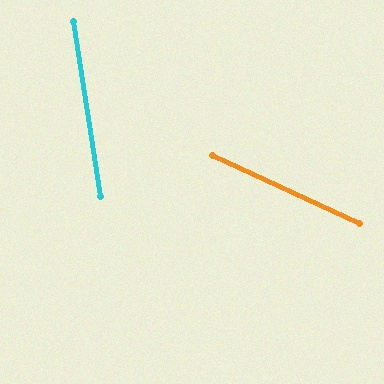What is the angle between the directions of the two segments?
Approximately 57 degrees.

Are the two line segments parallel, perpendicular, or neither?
Neither parallel nor perpendicular — they differ by about 57°.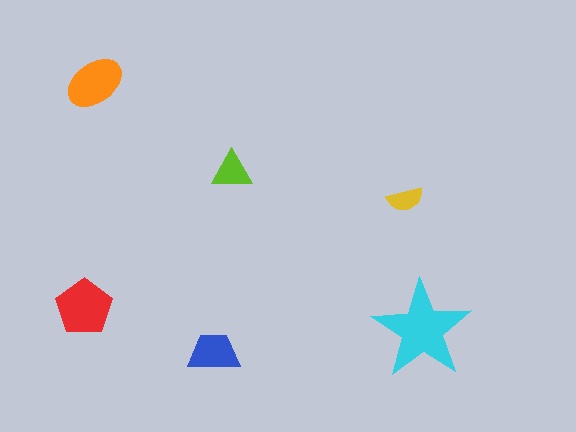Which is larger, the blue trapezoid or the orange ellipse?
The orange ellipse.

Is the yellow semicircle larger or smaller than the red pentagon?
Smaller.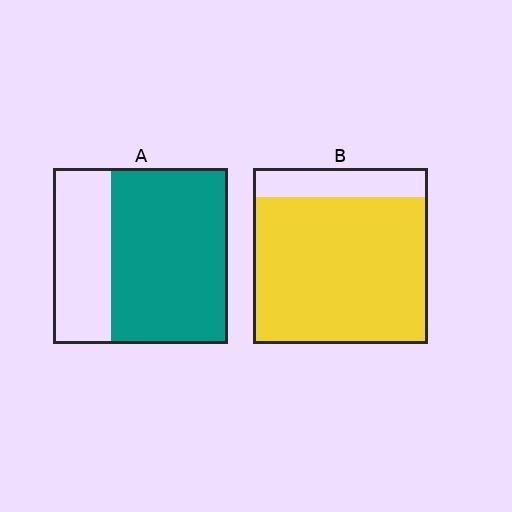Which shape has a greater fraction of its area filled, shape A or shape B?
Shape B.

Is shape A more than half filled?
Yes.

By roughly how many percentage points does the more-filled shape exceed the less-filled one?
By roughly 15 percentage points (B over A).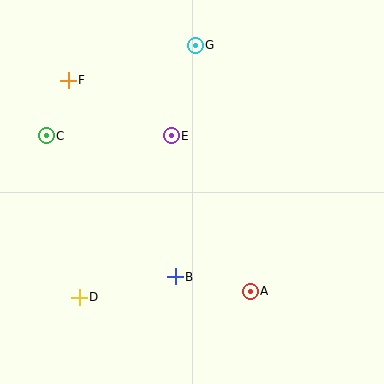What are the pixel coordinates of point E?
Point E is at (171, 136).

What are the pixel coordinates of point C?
Point C is at (46, 136).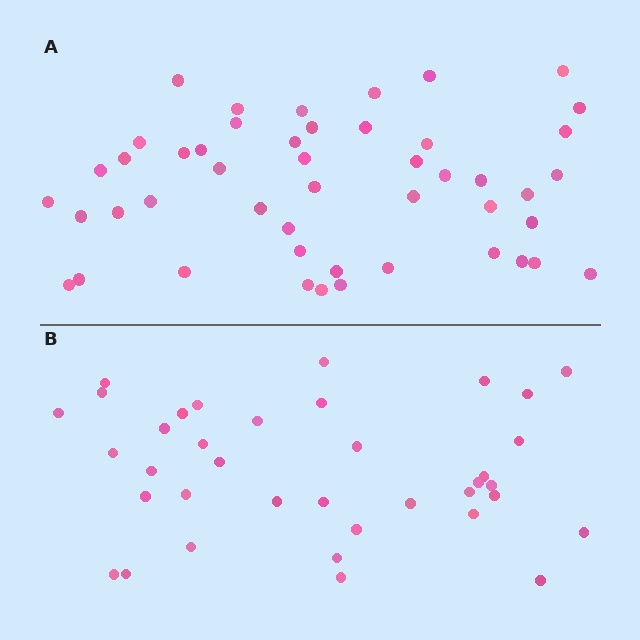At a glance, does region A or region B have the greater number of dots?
Region A (the top region) has more dots.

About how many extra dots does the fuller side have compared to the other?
Region A has roughly 12 or so more dots than region B.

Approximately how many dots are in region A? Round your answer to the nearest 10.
About 50 dots. (The exact count is 48, which rounds to 50.)